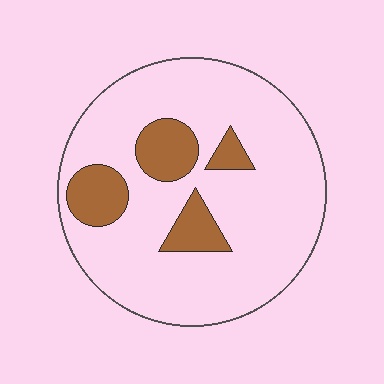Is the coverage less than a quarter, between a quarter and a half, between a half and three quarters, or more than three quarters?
Less than a quarter.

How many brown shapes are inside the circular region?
4.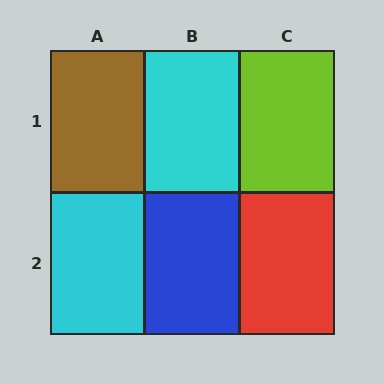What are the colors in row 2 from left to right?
Cyan, blue, red.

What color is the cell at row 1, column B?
Cyan.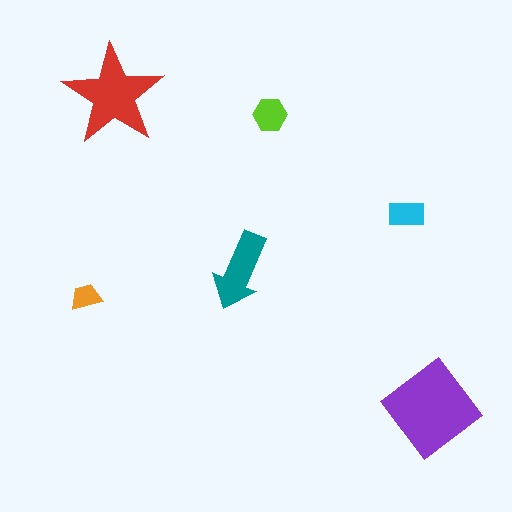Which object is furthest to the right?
The purple diamond is rightmost.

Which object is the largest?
The purple diamond.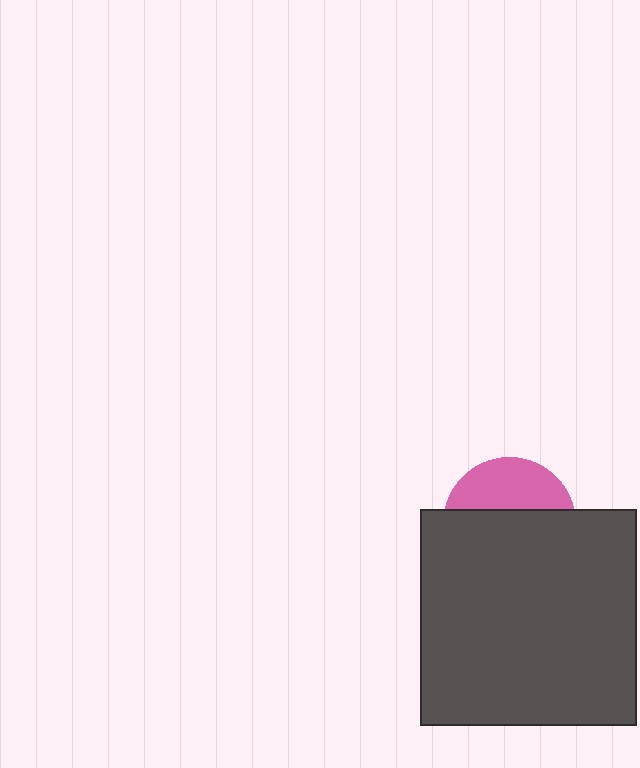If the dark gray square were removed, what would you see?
You would see the complete pink circle.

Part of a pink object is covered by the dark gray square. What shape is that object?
It is a circle.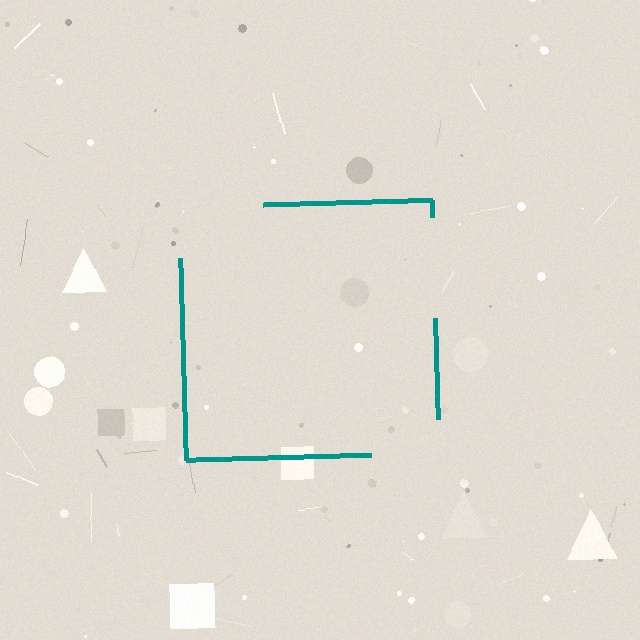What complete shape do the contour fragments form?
The contour fragments form a square.